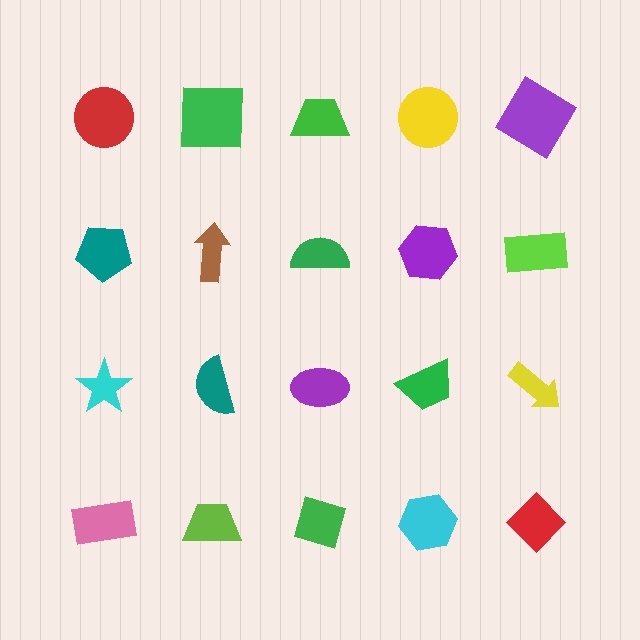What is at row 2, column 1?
A teal pentagon.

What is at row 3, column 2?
A teal semicircle.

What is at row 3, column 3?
A purple ellipse.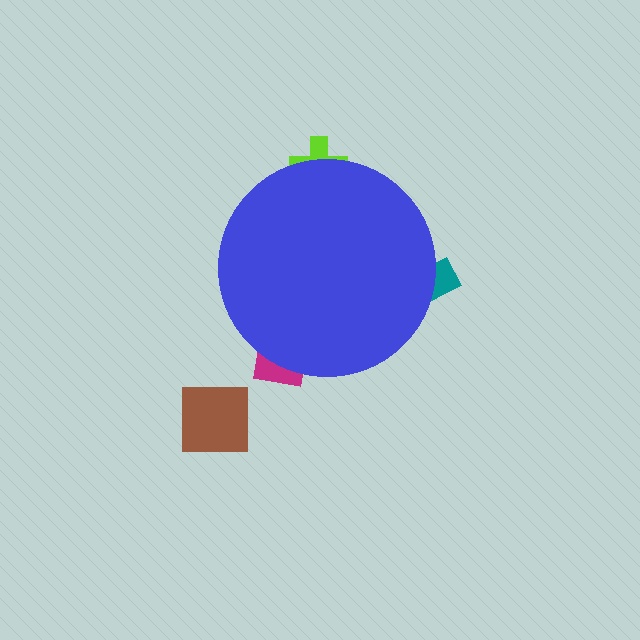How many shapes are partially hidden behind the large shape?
3 shapes are partially hidden.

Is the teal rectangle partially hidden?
Yes, the teal rectangle is partially hidden behind the blue circle.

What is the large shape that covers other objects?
A blue circle.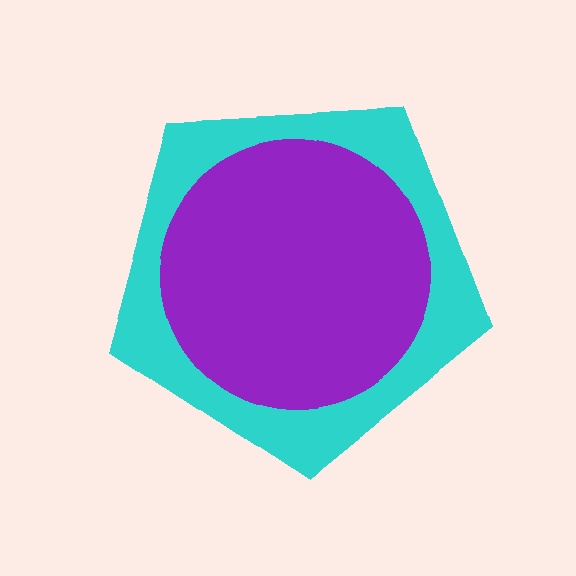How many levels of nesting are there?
2.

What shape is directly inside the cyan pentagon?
The purple circle.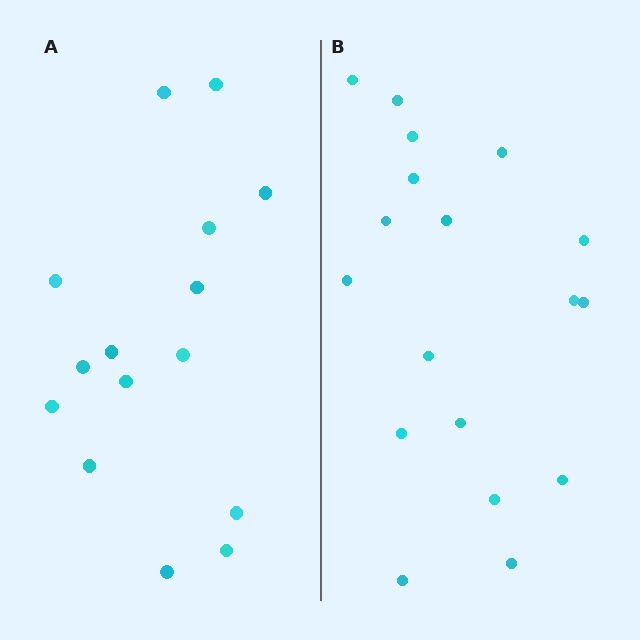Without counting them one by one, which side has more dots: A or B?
Region B (the right region) has more dots.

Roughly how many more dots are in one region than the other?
Region B has just a few more — roughly 2 or 3 more dots than region A.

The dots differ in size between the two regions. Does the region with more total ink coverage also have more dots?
No. Region A has more total ink coverage because its dots are larger, but region B actually contains more individual dots. Total area can be misleading — the number of items is what matters here.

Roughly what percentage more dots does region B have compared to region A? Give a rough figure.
About 20% more.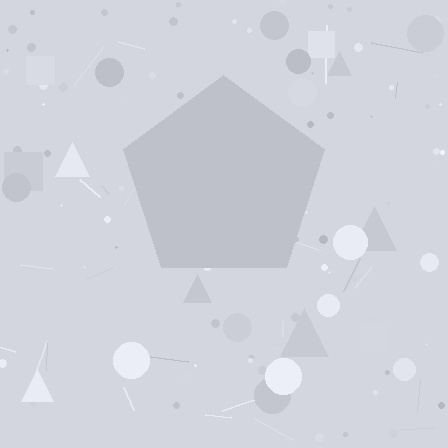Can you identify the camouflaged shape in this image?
The camouflaged shape is a pentagon.